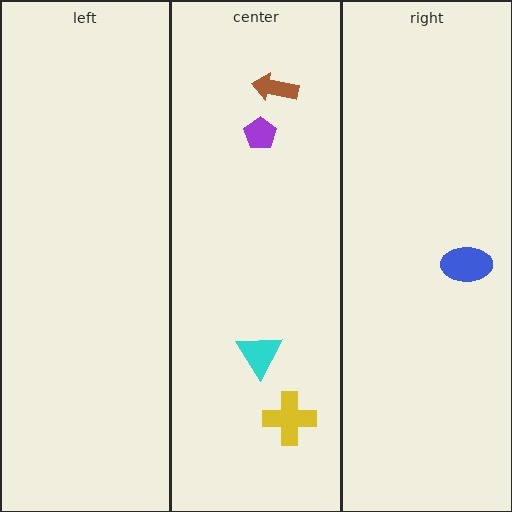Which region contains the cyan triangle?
The center region.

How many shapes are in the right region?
1.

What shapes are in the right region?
The blue ellipse.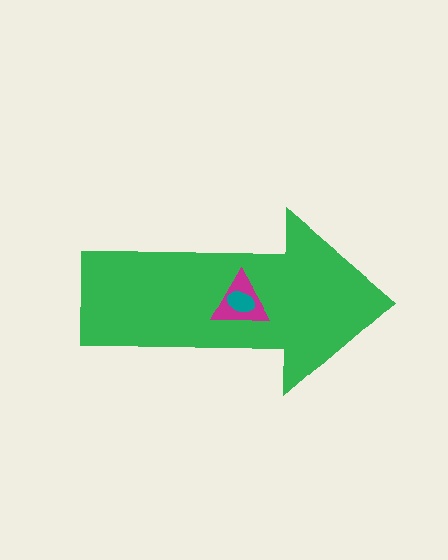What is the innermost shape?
The teal ellipse.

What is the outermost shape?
The green arrow.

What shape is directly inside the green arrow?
The magenta triangle.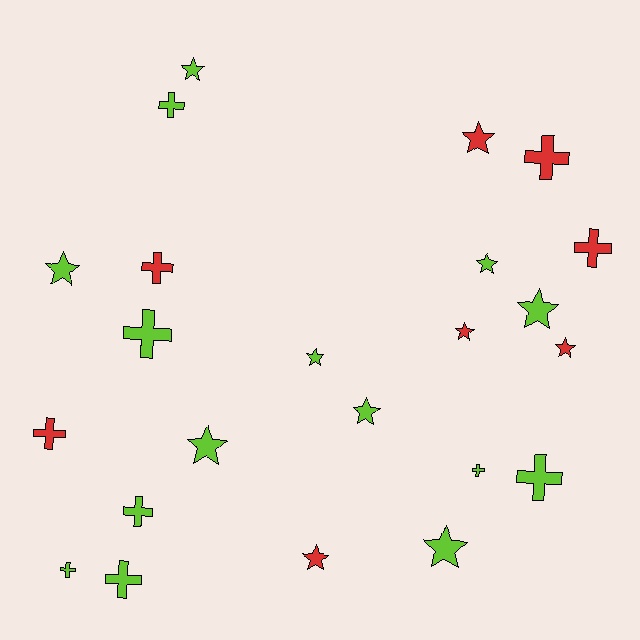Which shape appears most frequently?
Star, with 12 objects.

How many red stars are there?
There are 4 red stars.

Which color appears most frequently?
Lime, with 15 objects.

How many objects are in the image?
There are 23 objects.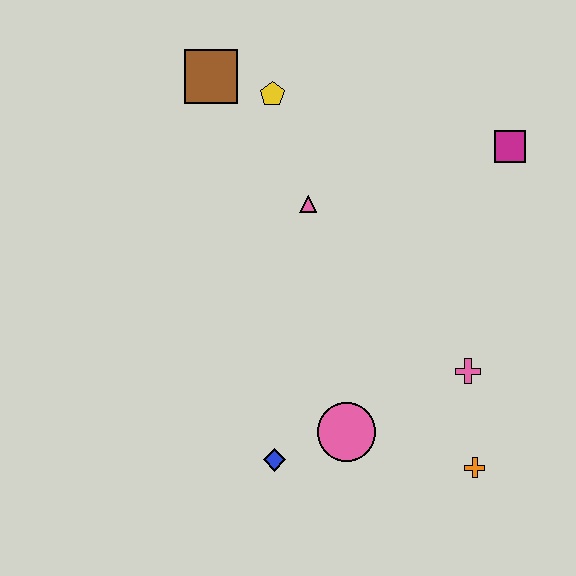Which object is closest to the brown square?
The yellow pentagon is closest to the brown square.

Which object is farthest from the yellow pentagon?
The orange cross is farthest from the yellow pentagon.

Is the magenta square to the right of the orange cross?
Yes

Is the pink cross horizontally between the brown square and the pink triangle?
No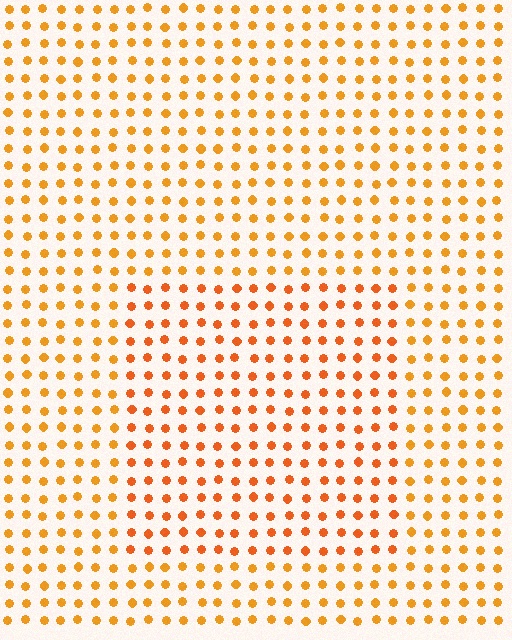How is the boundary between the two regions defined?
The boundary is defined purely by a slight shift in hue (about 18 degrees). Spacing, size, and orientation are identical on both sides.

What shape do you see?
I see a rectangle.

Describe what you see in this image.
The image is filled with small orange elements in a uniform arrangement. A rectangle-shaped region is visible where the elements are tinted to a slightly different hue, forming a subtle color boundary.